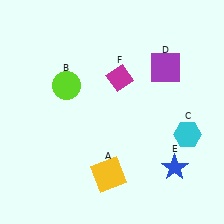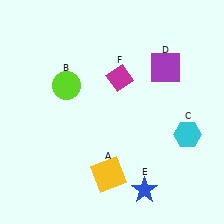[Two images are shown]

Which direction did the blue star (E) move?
The blue star (E) moved left.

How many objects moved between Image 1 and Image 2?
1 object moved between the two images.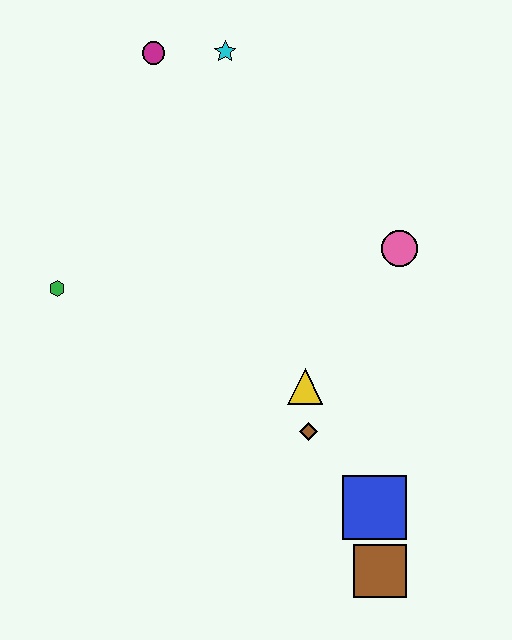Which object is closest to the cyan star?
The magenta circle is closest to the cyan star.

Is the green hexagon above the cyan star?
No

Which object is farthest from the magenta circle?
The brown square is farthest from the magenta circle.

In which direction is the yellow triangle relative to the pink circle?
The yellow triangle is below the pink circle.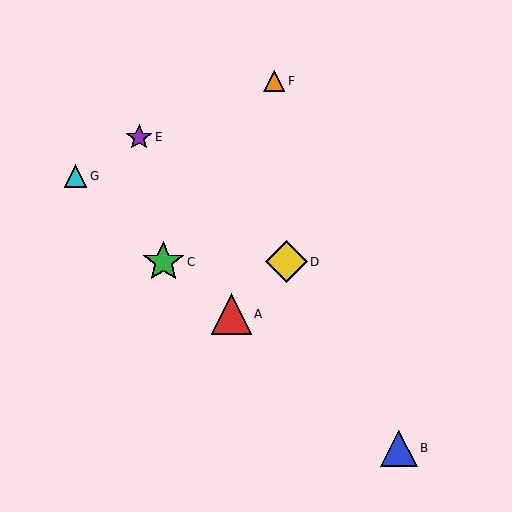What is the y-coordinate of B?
Object B is at y≈448.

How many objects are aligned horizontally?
2 objects (C, D) are aligned horizontally.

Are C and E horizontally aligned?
No, C is at y≈262 and E is at y≈137.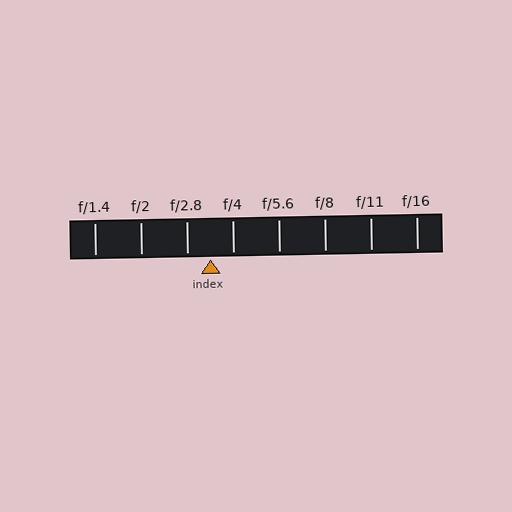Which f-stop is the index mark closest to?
The index mark is closest to f/4.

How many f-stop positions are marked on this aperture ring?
There are 8 f-stop positions marked.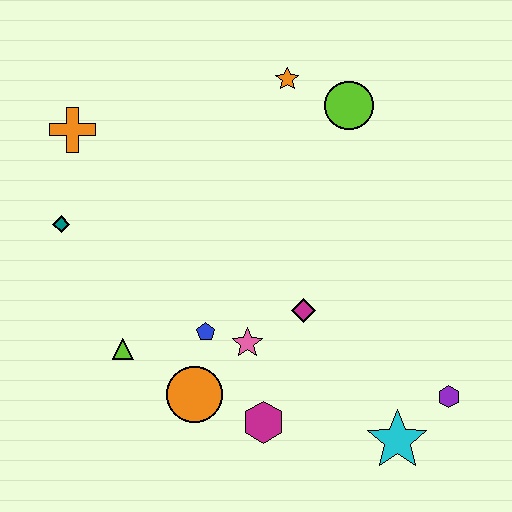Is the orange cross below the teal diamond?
No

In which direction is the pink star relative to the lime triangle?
The pink star is to the right of the lime triangle.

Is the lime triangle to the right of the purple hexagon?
No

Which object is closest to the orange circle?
The blue pentagon is closest to the orange circle.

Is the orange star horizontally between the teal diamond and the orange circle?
No